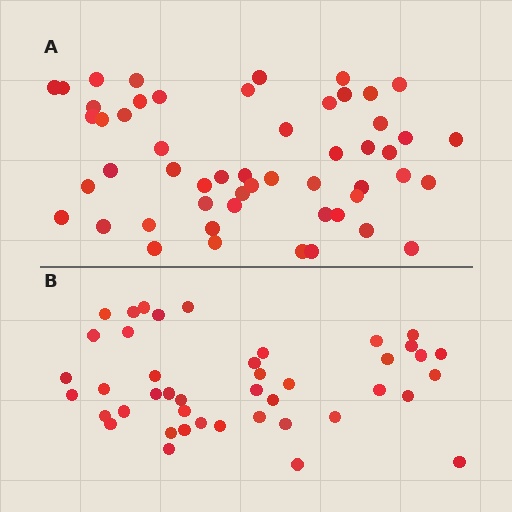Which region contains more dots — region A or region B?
Region A (the top region) has more dots.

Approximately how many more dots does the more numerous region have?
Region A has roughly 10 or so more dots than region B.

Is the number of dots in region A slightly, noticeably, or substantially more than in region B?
Region A has only slightly more — the two regions are fairly close. The ratio is roughly 1.2 to 1.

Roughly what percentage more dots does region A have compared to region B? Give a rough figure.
About 25% more.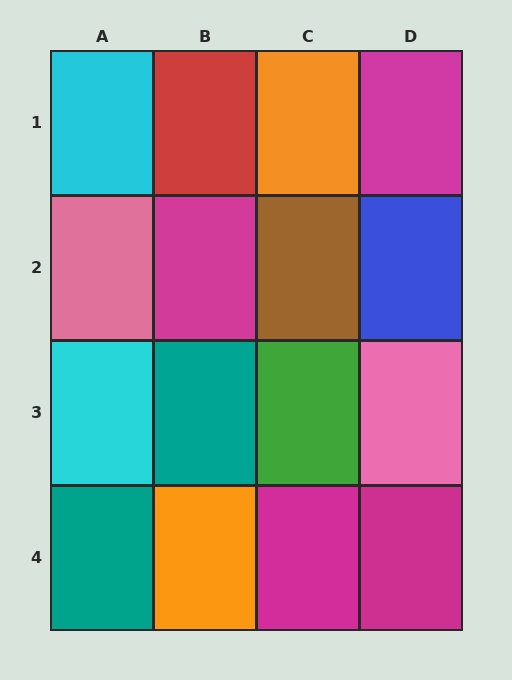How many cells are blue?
1 cell is blue.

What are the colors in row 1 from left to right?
Cyan, red, orange, magenta.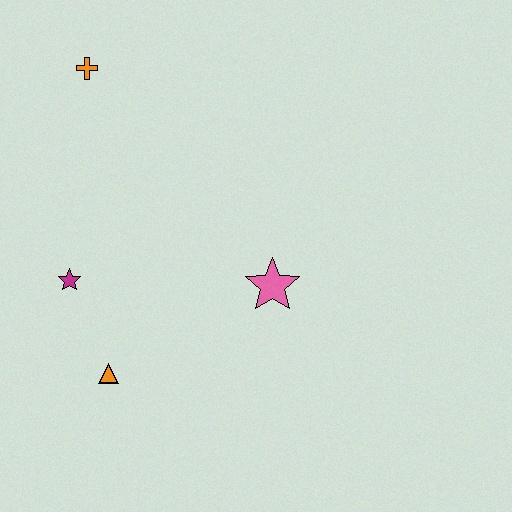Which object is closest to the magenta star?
The orange triangle is closest to the magenta star.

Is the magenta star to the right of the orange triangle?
No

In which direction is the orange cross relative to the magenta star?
The orange cross is above the magenta star.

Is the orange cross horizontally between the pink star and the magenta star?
Yes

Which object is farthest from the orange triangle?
The orange cross is farthest from the orange triangle.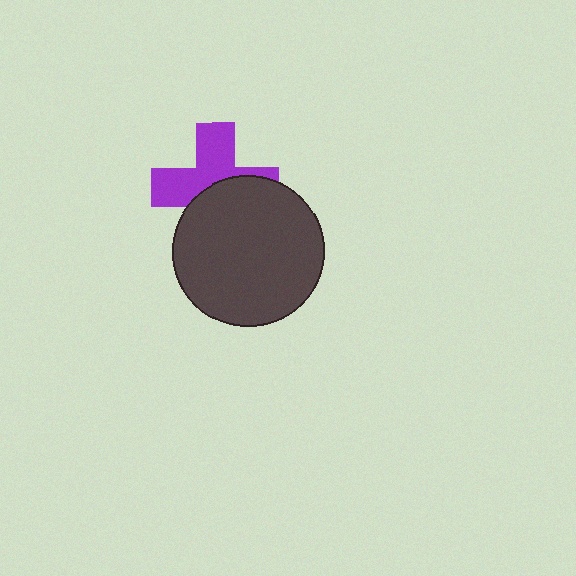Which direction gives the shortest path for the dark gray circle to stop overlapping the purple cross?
Moving down gives the shortest separation.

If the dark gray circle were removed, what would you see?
You would see the complete purple cross.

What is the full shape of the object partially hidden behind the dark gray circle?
The partially hidden object is a purple cross.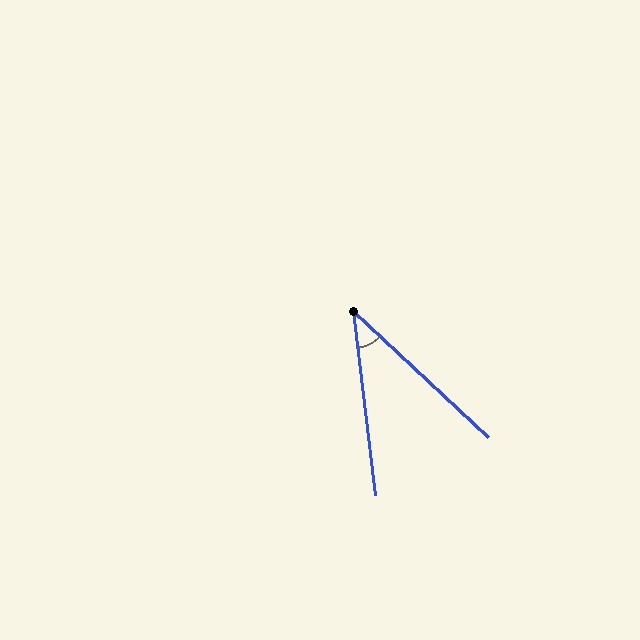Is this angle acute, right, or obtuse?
It is acute.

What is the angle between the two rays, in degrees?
Approximately 40 degrees.